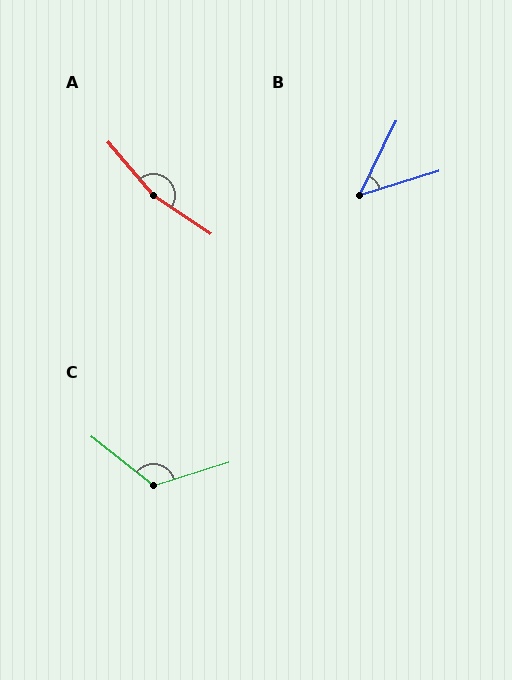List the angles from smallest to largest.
B (47°), C (124°), A (164°).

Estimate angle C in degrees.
Approximately 124 degrees.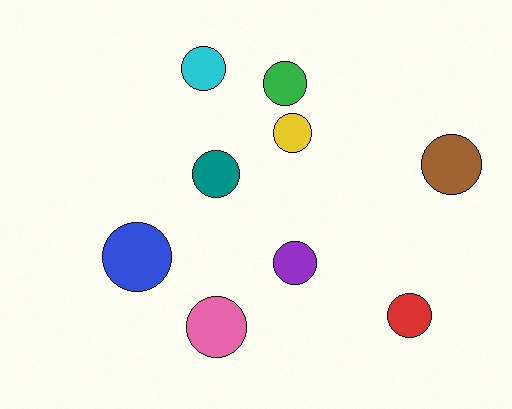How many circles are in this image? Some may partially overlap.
There are 9 circles.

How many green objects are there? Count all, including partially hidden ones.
There is 1 green object.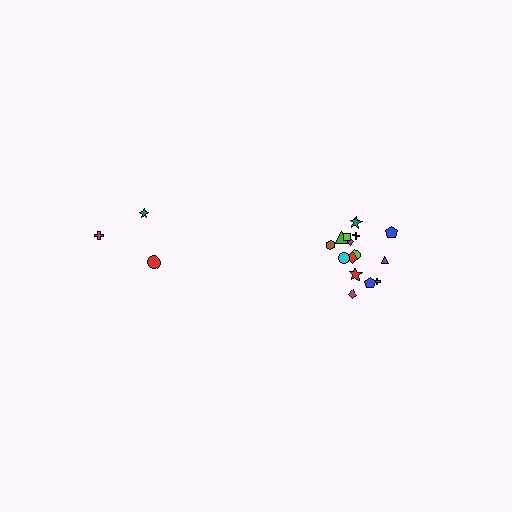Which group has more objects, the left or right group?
The right group.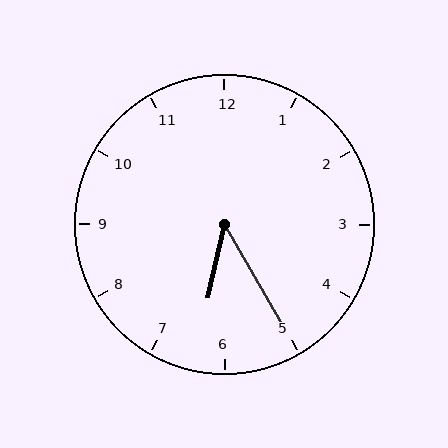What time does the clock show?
6:25.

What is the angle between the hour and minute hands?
Approximately 42 degrees.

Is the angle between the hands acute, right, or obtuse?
It is acute.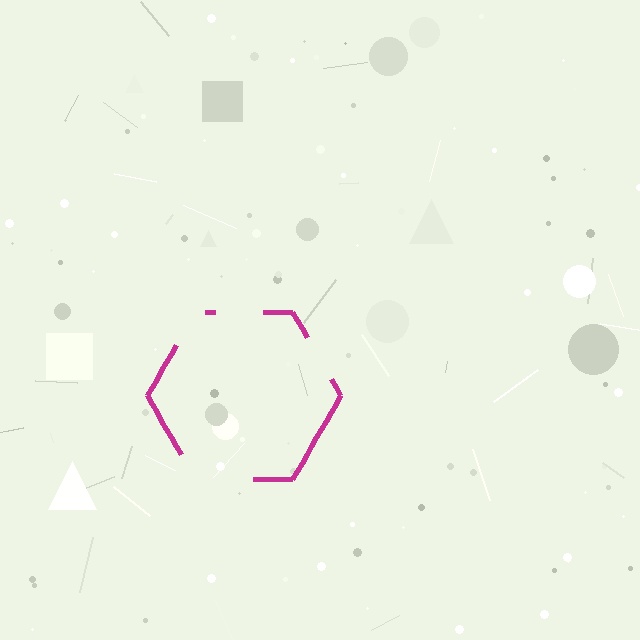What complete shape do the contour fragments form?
The contour fragments form a hexagon.